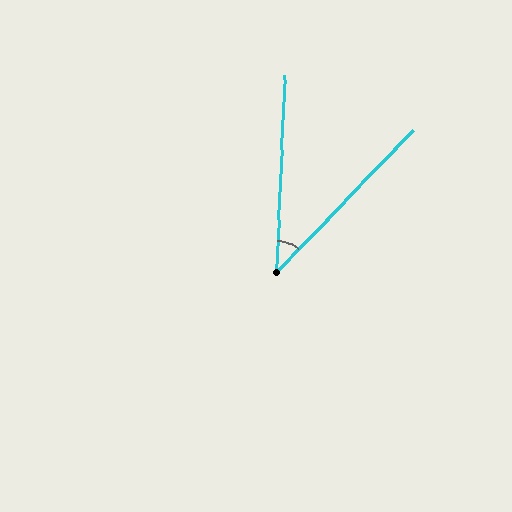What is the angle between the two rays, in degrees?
Approximately 41 degrees.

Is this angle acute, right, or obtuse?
It is acute.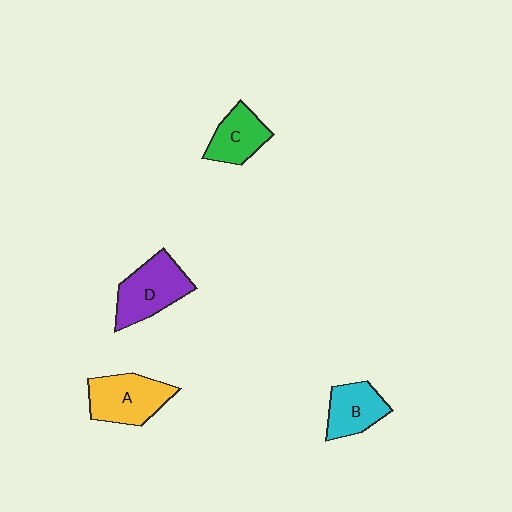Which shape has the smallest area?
Shape C (green).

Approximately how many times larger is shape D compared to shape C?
Approximately 1.4 times.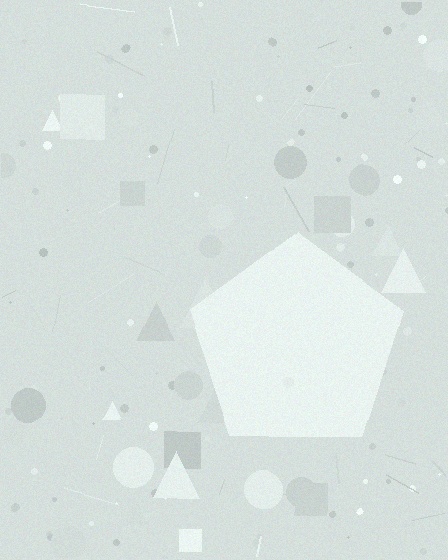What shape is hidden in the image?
A pentagon is hidden in the image.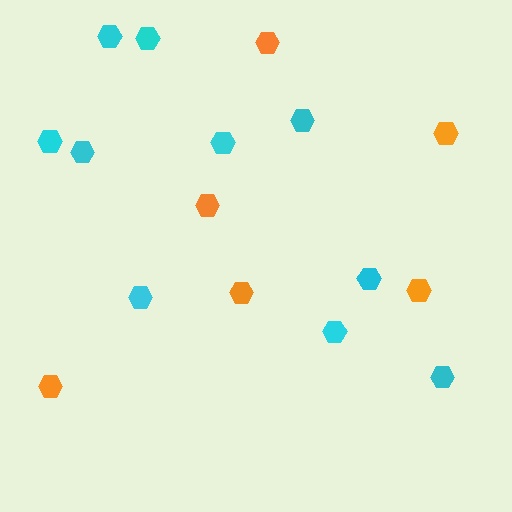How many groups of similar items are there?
There are 2 groups: one group of cyan hexagons (10) and one group of orange hexagons (6).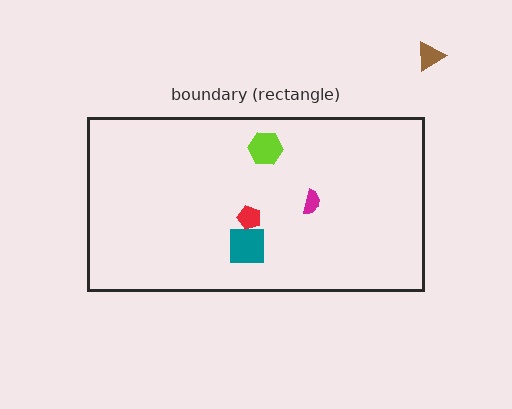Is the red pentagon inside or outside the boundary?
Inside.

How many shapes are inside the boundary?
4 inside, 1 outside.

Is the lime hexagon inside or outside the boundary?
Inside.